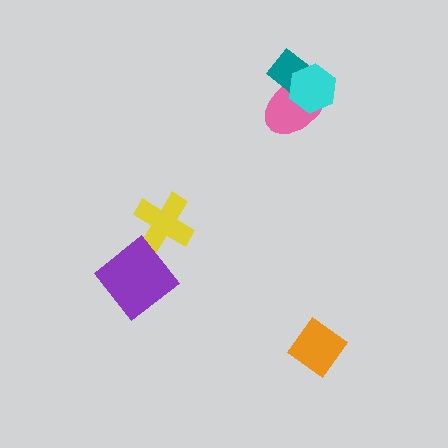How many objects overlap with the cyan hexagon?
2 objects overlap with the cyan hexagon.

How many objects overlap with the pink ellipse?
2 objects overlap with the pink ellipse.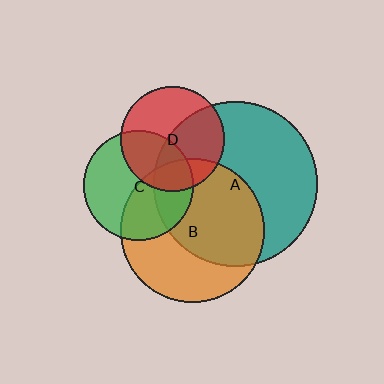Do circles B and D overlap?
Yes.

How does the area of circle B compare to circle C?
Approximately 1.7 times.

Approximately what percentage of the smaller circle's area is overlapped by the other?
Approximately 20%.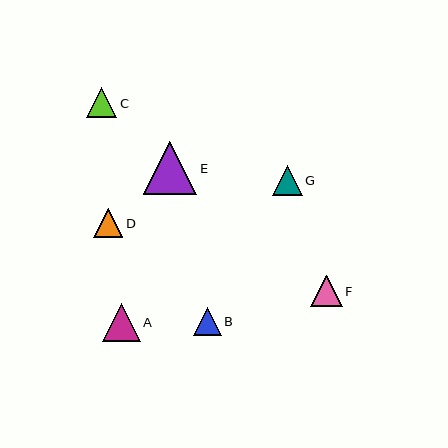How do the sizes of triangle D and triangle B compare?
Triangle D and triangle B are approximately the same size.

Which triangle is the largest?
Triangle E is the largest with a size of approximately 54 pixels.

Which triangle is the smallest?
Triangle B is the smallest with a size of approximately 27 pixels.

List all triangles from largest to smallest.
From largest to smallest: E, A, F, G, C, D, B.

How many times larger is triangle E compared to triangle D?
Triangle E is approximately 1.9 times the size of triangle D.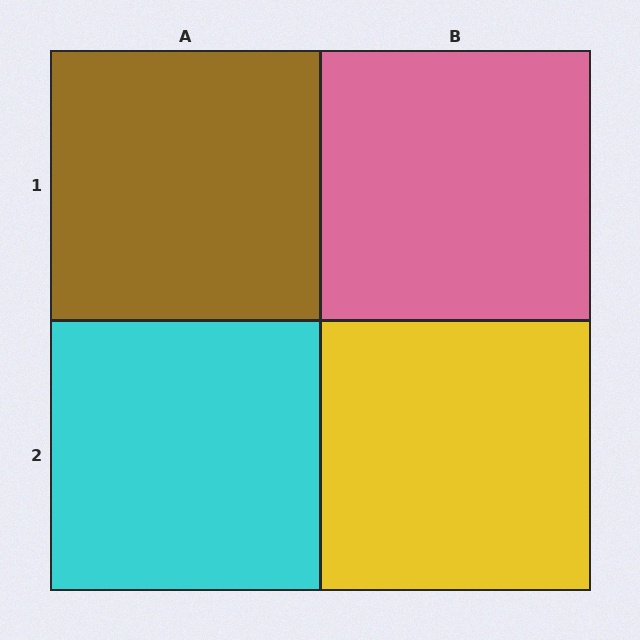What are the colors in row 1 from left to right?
Brown, pink.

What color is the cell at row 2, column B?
Yellow.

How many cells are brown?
1 cell is brown.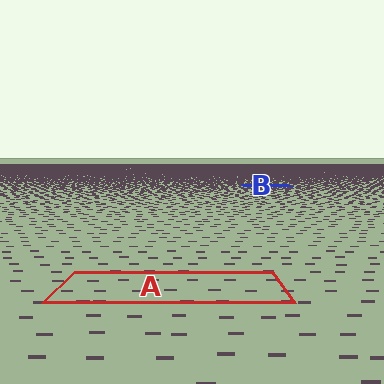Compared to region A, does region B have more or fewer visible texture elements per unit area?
Region B has more texture elements per unit area — they are packed more densely because it is farther away.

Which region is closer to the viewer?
Region A is closer. The texture elements there are larger and more spread out.